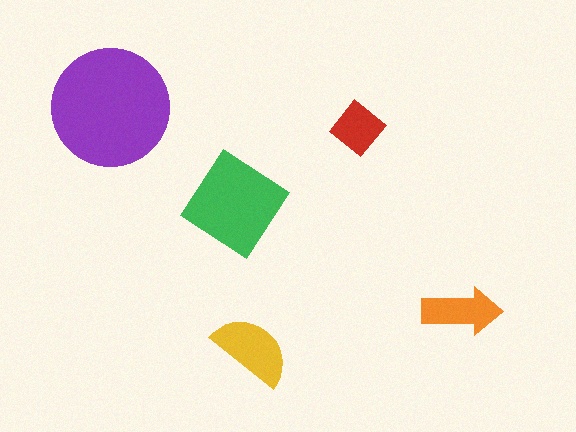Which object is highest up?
The purple circle is topmost.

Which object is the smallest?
The red diamond.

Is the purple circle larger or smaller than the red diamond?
Larger.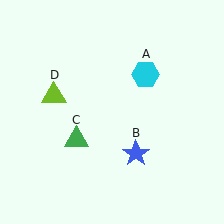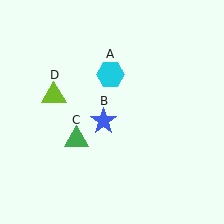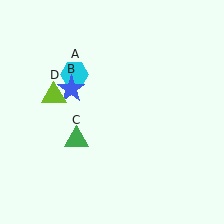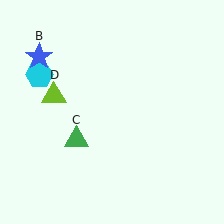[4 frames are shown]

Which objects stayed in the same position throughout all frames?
Green triangle (object C) and lime triangle (object D) remained stationary.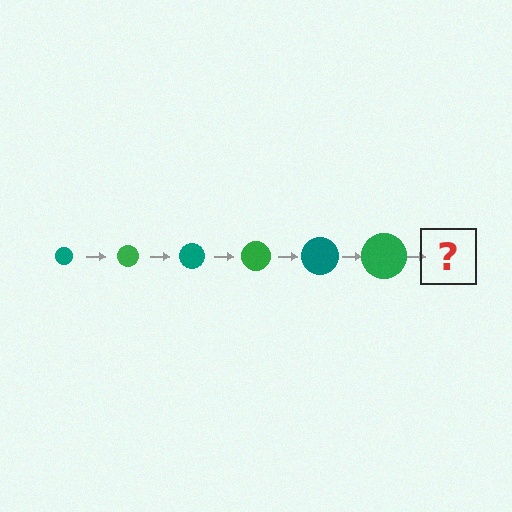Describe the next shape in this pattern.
It should be a teal circle, larger than the previous one.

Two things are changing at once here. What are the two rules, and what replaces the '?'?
The two rules are that the circle grows larger each step and the color cycles through teal and green. The '?' should be a teal circle, larger than the previous one.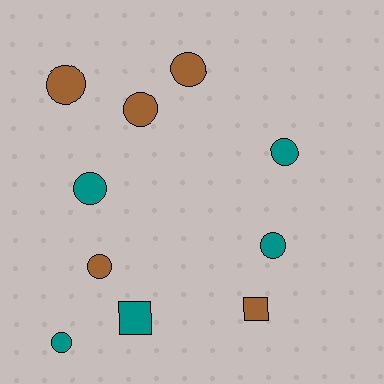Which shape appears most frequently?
Circle, with 8 objects.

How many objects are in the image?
There are 10 objects.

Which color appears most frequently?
Teal, with 5 objects.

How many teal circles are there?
There are 4 teal circles.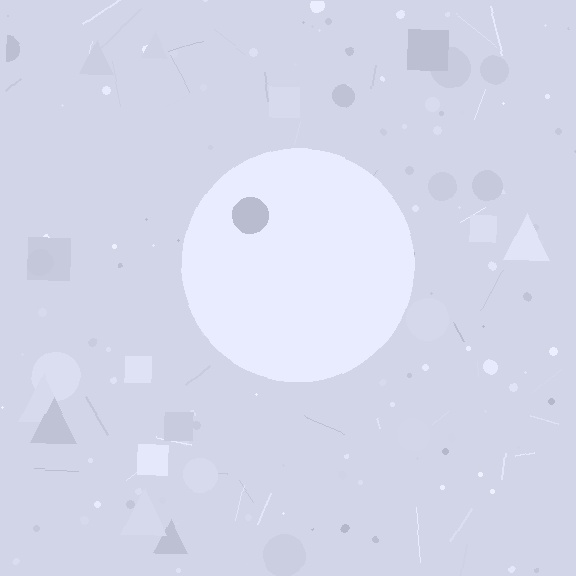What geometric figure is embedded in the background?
A circle is embedded in the background.